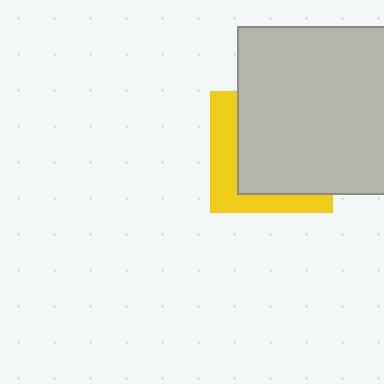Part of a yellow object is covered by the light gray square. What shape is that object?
It is a square.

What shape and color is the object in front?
The object in front is a light gray square.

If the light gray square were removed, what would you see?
You would see the complete yellow square.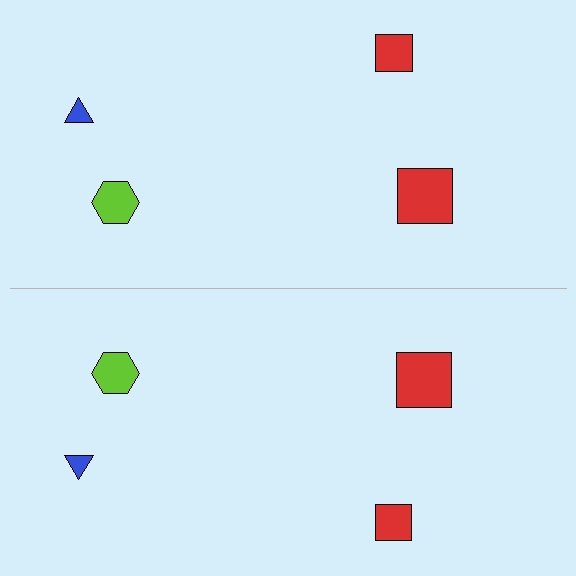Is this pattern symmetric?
Yes, this pattern has bilateral (reflection) symmetry.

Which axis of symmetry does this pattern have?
The pattern has a horizontal axis of symmetry running through the center of the image.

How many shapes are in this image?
There are 8 shapes in this image.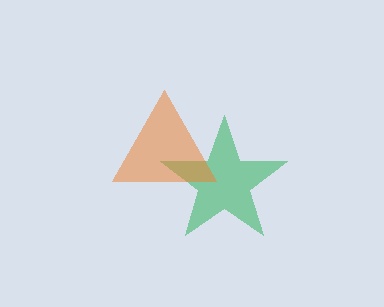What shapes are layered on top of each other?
The layered shapes are: a green star, an orange triangle.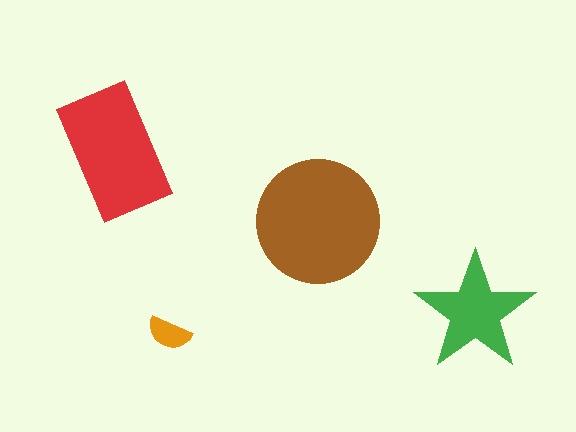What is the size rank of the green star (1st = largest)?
3rd.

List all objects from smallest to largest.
The orange semicircle, the green star, the red rectangle, the brown circle.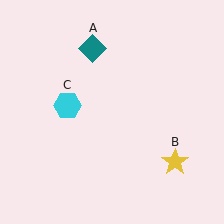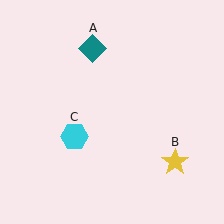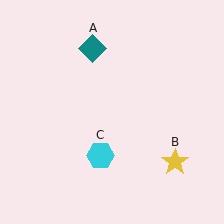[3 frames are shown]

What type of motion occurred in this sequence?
The cyan hexagon (object C) rotated counterclockwise around the center of the scene.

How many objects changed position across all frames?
1 object changed position: cyan hexagon (object C).